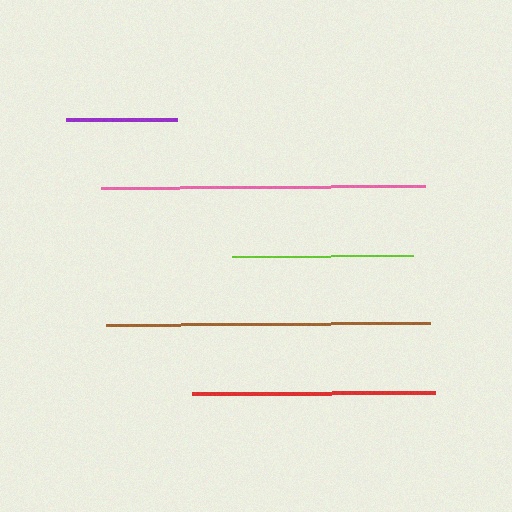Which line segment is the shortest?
The purple line is the shortest at approximately 111 pixels.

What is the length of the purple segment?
The purple segment is approximately 111 pixels long.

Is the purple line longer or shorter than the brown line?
The brown line is longer than the purple line.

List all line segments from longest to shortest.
From longest to shortest: brown, pink, red, lime, purple.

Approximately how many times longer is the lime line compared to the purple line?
The lime line is approximately 1.6 times the length of the purple line.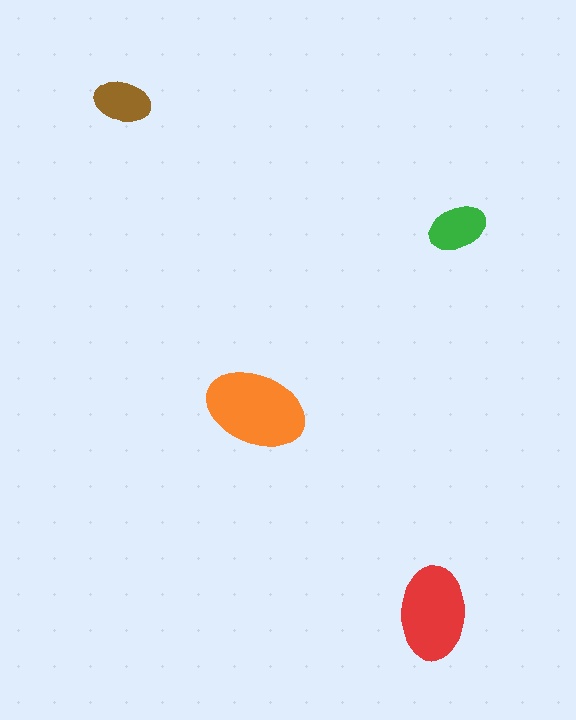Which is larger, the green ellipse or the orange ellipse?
The orange one.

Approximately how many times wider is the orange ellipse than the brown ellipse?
About 2 times wider.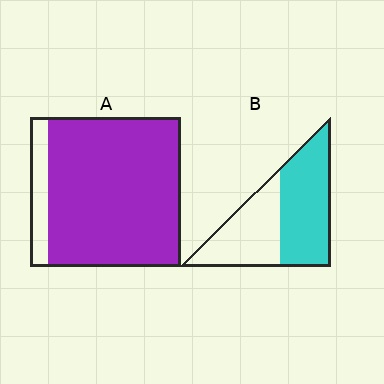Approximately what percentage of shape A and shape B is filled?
A is approximately 90% and B is approximately 55%.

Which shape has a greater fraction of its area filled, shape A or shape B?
Shape A.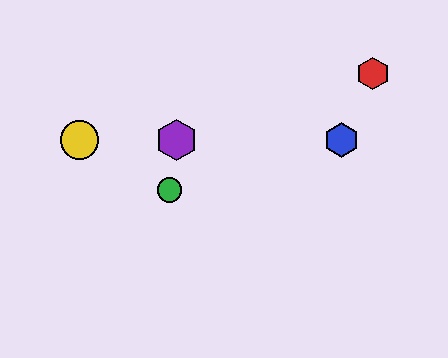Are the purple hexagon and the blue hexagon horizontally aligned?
Yes, both are at y≈140.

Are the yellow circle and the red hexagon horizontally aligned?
No, the yellow circle is at y≈140 and the red hexagon is at y≈74.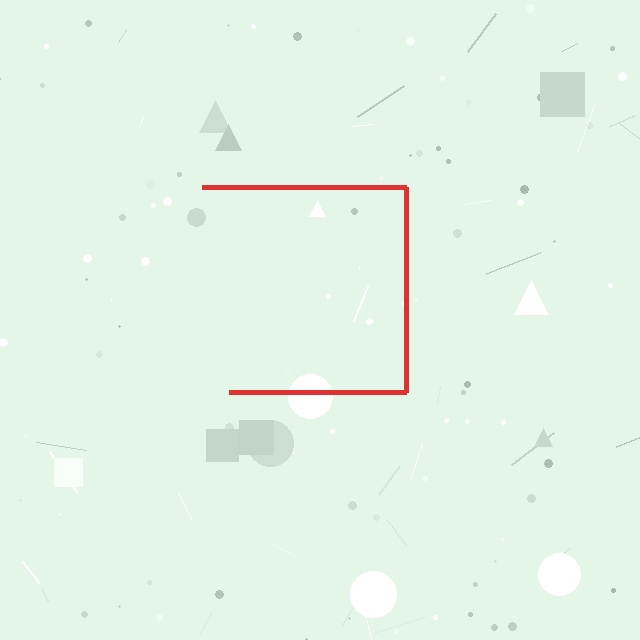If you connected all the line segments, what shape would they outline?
They would outline a square.